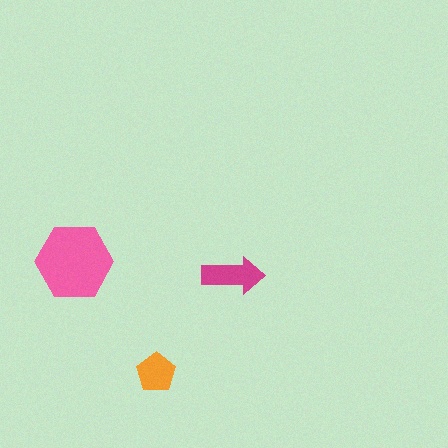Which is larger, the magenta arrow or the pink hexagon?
The pink hexagon.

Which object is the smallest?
The orange pentagon.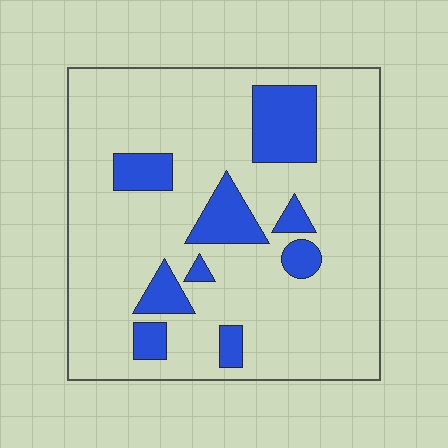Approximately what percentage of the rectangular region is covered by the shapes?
Approximately 20%.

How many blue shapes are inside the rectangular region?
9.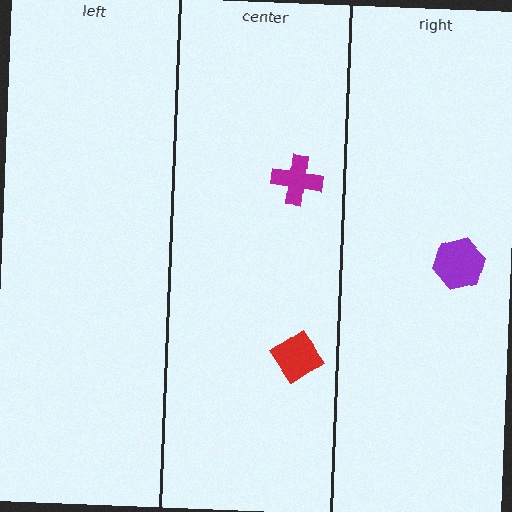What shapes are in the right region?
The purple hexagon.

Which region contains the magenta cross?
The center region.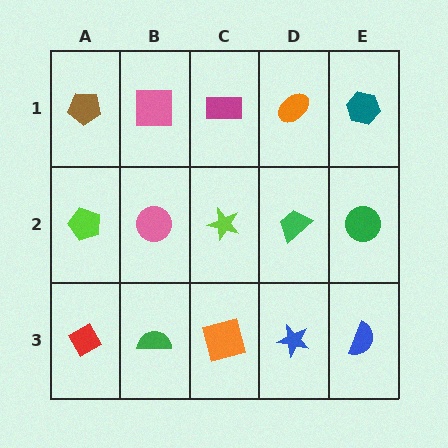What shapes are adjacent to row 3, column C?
A lime star (row 2, column C), a green semicircle (row 3, column B), a blue star (row 3, column D).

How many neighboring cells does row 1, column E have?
2.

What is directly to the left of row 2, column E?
A green trapezoid.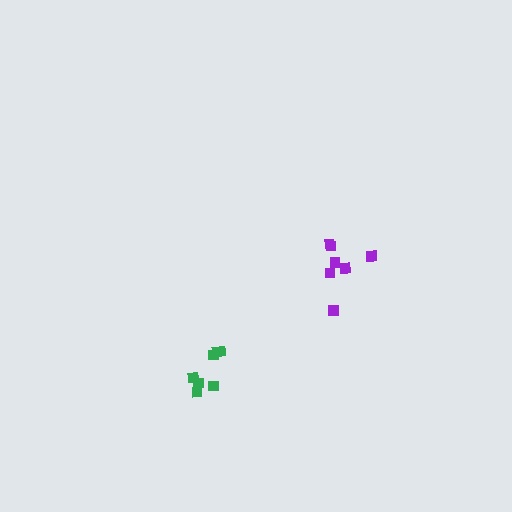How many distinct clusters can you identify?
There are 2 distinct clusters.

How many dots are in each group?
Group 1: 8 dots, Group 2: 7 dots (15 total).